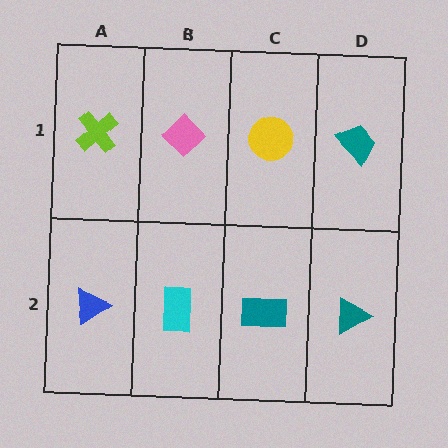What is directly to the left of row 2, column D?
A teal rectangle.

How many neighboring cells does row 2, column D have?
2.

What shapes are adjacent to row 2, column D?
A teal trapezoid (row 1, column D), a teal rectangle (row 2, column C).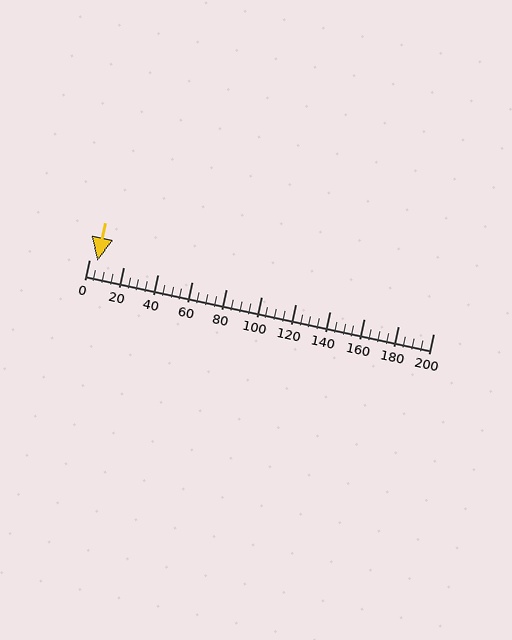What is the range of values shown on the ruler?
The ruler shows values from 0 to 200.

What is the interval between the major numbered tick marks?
The major tick marks are spaced 20 units apart.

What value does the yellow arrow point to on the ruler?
The yellow arrow points to approximately 5.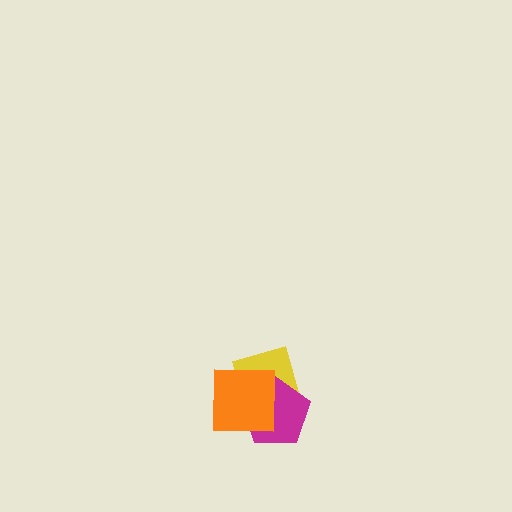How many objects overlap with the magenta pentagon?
2 objects overlap with the magenta pentagon.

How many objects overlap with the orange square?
2 objects overlap with the orange square.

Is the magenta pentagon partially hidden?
Yes, it is partially covered by another shape.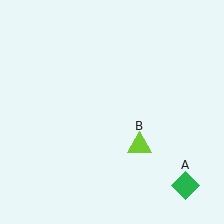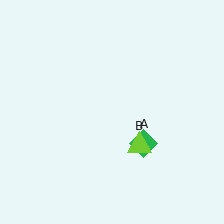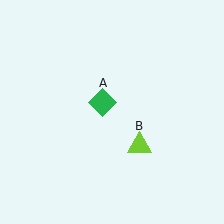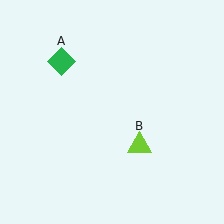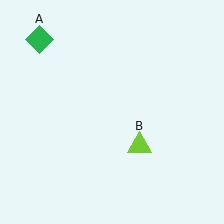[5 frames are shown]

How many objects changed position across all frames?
1 object changed position: green diamond (object A).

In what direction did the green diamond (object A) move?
The green diamond (object A) moved up and to the left.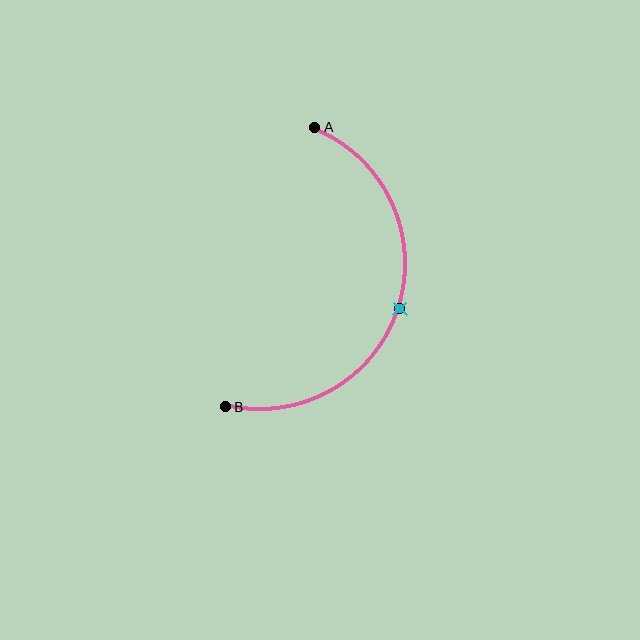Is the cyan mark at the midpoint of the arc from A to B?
Yes. The cyan mark lies on the arc at equal arc-length from both A and B — it is the arc midpoint.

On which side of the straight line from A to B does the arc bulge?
The arc bulges to the right of the straight line connecting A and B.